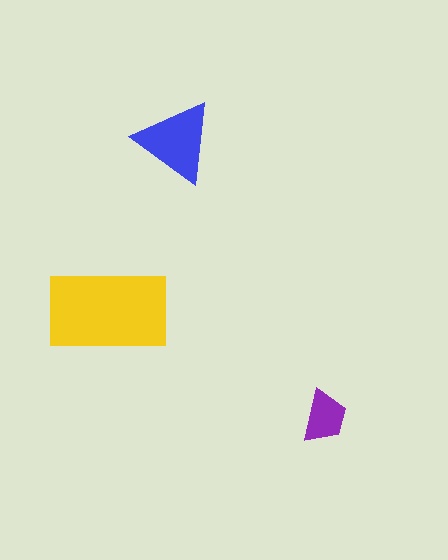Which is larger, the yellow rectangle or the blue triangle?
The yellow rectangle.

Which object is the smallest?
The purple trapezoid.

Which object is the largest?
The yellow rectangle.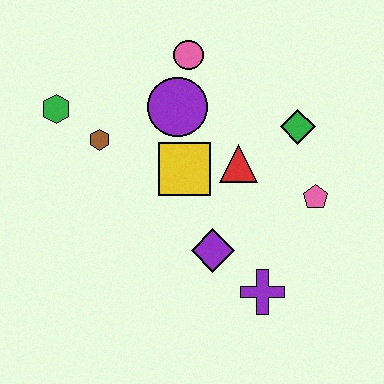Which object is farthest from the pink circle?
The purple cross is farthest from the pink circle.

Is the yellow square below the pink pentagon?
No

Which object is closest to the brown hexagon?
The green hexagon is closest to the brown hexagon.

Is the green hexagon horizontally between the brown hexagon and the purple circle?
No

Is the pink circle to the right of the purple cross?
No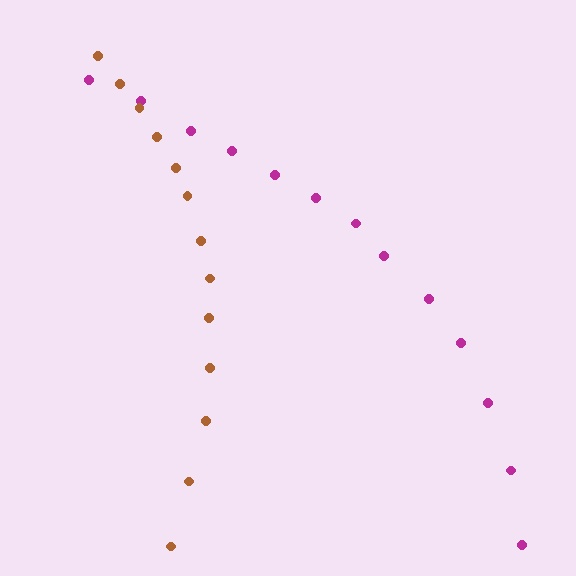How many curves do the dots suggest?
There are 2 distinct paths.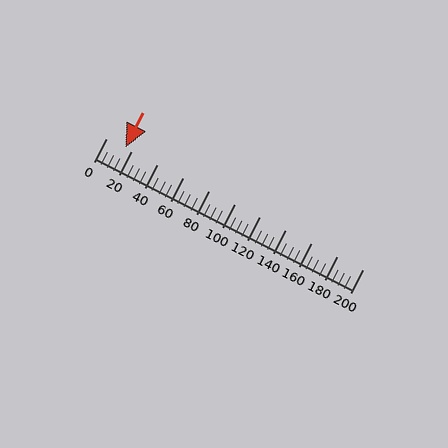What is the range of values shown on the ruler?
The ruler shows values from 0 to 200.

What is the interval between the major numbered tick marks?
The major tick marks are spaced 20 units apart.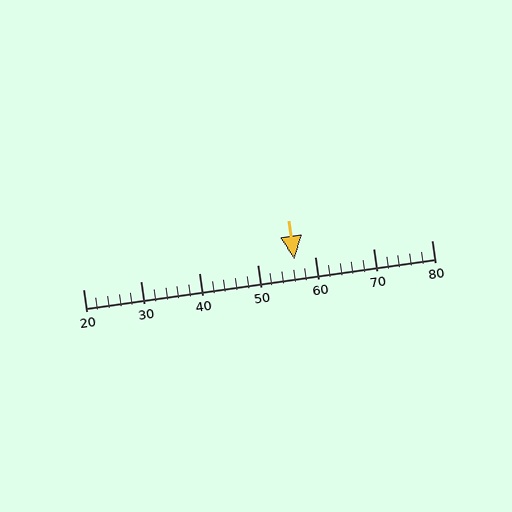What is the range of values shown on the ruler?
The ruler shows values from 20 to 80.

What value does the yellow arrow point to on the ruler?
The yellow arrow points to approximately 56.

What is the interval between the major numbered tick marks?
The major tick marks are spaced 10 units apart.